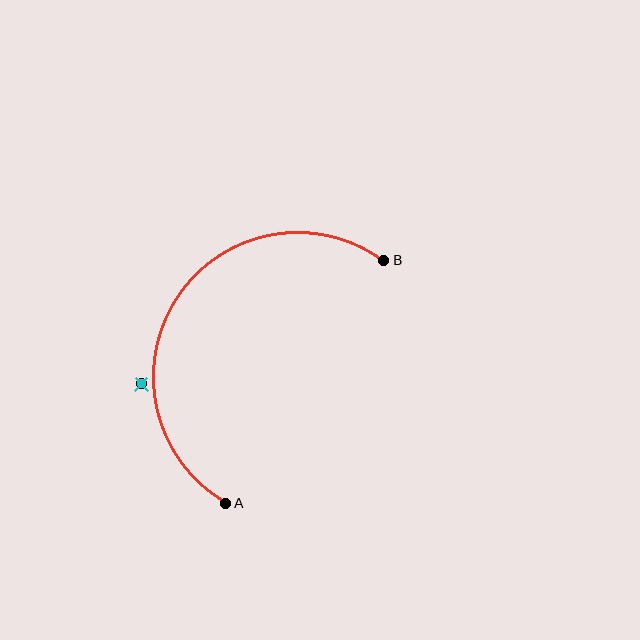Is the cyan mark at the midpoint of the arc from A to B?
No — the cyan mark does not lie on the arc at all. It sits slightly outside the curve.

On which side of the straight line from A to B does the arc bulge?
The arc bulges to the left of the straight line connecting A and B.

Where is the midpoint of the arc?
The arc midpoint is the point on the curve farthest from the straight line joining A and B. It sits to the left of that line.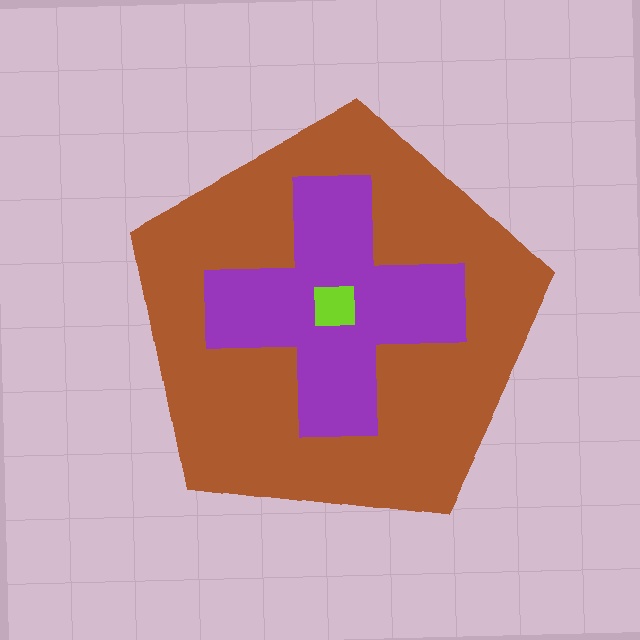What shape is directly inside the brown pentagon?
The purple cross.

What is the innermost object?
The lime square.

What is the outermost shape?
The brown pentagon.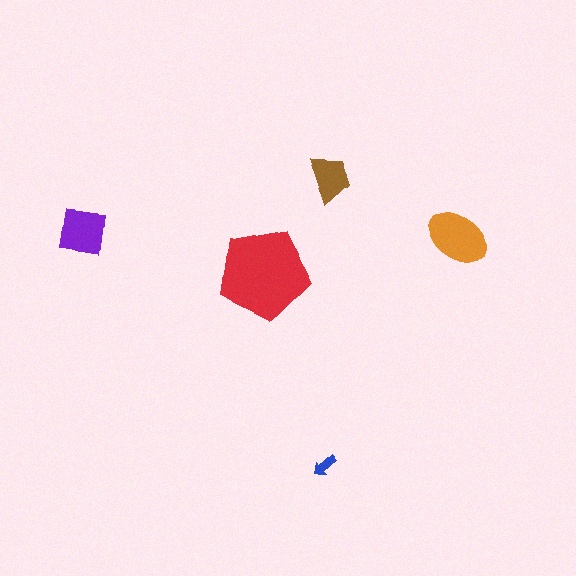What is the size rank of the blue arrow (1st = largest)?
5th.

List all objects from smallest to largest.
The blue arrow, the brown trapezoid, the purple square, the orange ellipse, the red pentagon.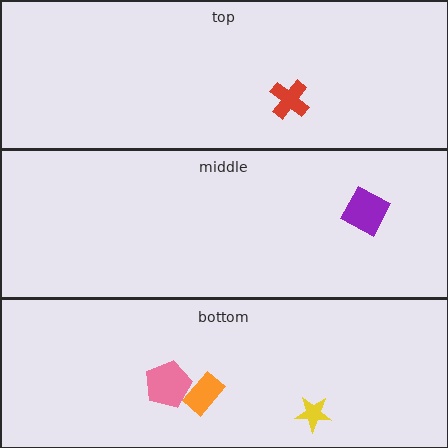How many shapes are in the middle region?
1.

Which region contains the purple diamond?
The middle region.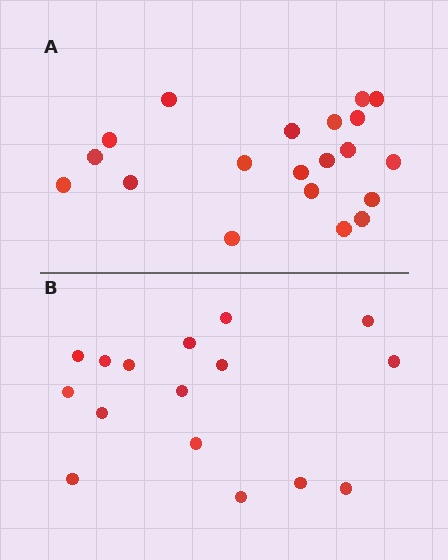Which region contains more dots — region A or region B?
Region A (the top region) has more dots.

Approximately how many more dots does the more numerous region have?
Region A has about 4 more dots than region B.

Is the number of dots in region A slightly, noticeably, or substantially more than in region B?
Region A has noticeably more, but not dramatically so. The ratio is roughly 1.2 to 1.